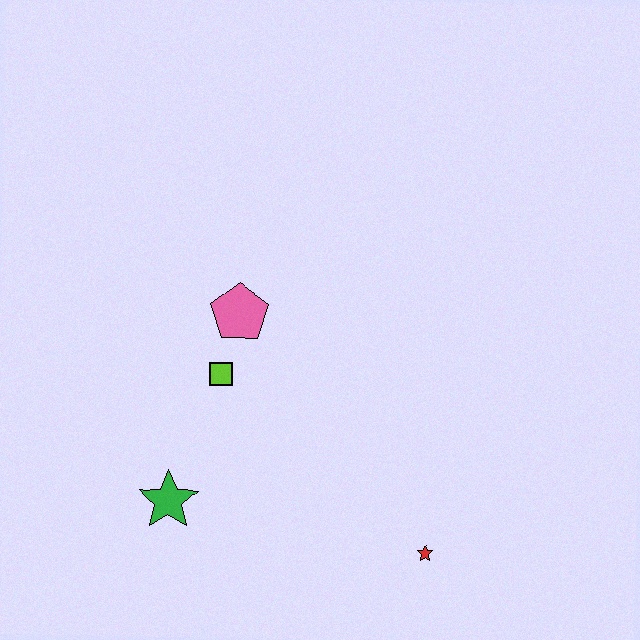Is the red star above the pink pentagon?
No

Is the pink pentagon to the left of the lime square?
No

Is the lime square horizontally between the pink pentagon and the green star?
Yes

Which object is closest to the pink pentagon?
The lime square is closest to the pink pentagon.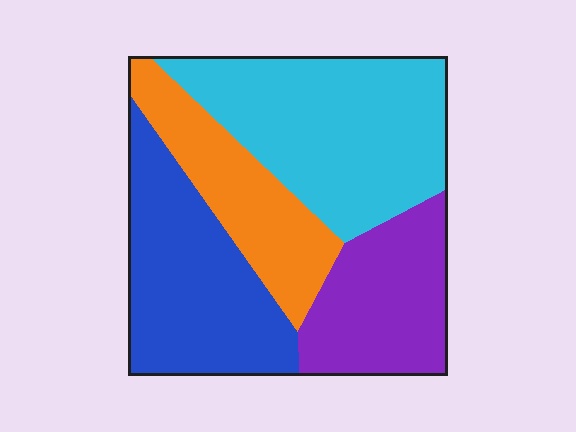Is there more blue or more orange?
Blue.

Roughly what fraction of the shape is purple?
Purple takes up less than a quarter of the shape.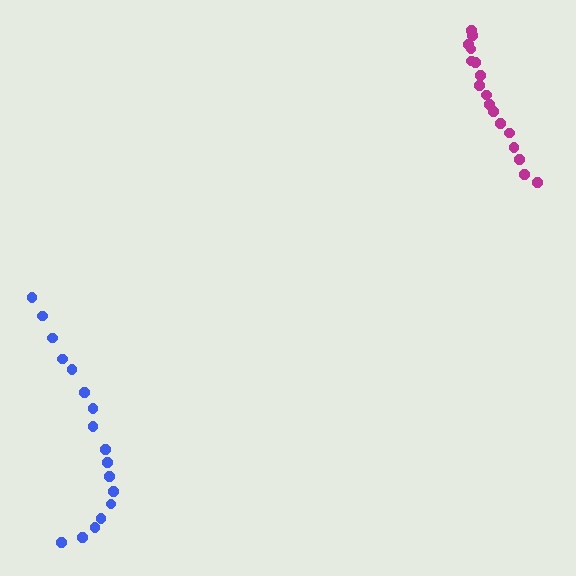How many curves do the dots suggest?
There are 2 distinct paths.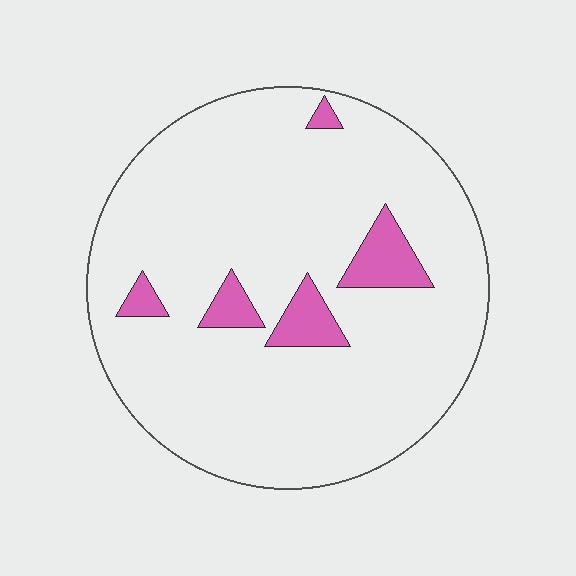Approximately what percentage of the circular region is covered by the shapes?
Approximately 10%.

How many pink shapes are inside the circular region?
5.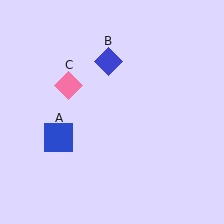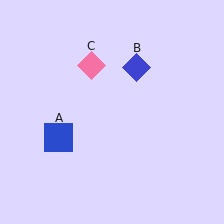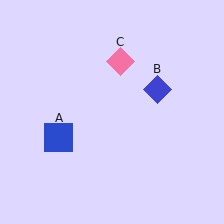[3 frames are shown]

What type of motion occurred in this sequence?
The blue diamond (object B), pink diamond (object C) rotated clockwise around the center of the scene.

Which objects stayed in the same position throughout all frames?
Blue square (object A) remained stationary.